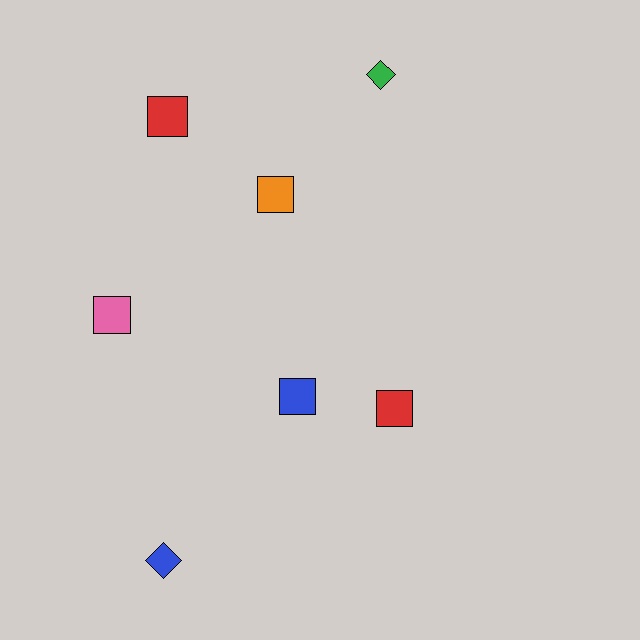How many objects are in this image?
There are 7 objects.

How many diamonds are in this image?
There are 2 diamonds.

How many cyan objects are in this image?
There are no cyan objects.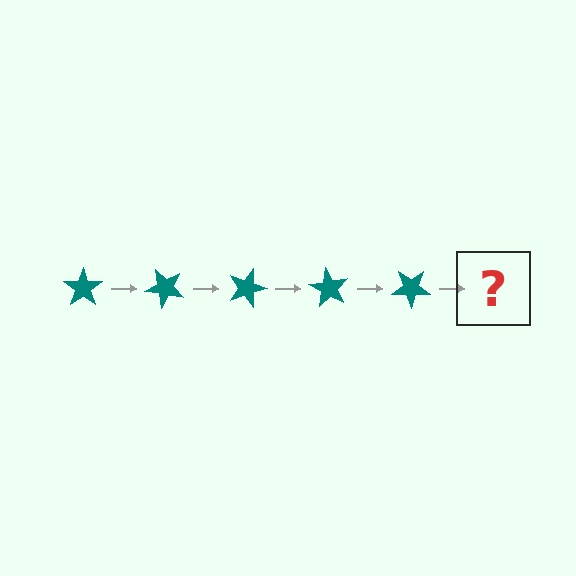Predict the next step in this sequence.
The next step is a teal star rotated 225 degrees.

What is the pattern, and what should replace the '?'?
The pattern is that the star rotates 45 degrees each step. The '?' should be a teal star rotated 225 degrees.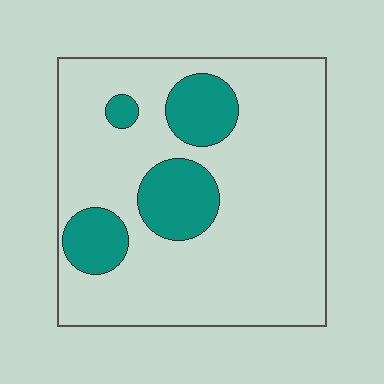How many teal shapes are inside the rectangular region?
4.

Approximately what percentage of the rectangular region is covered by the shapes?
Approximately 20%.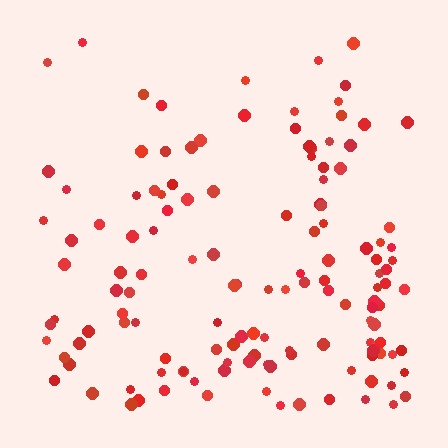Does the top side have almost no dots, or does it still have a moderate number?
Still a moderate number, just noticeably fewer than the bottom.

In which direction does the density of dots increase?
From top to bottom, with the bottom side densest.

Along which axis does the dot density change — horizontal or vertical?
Vertical.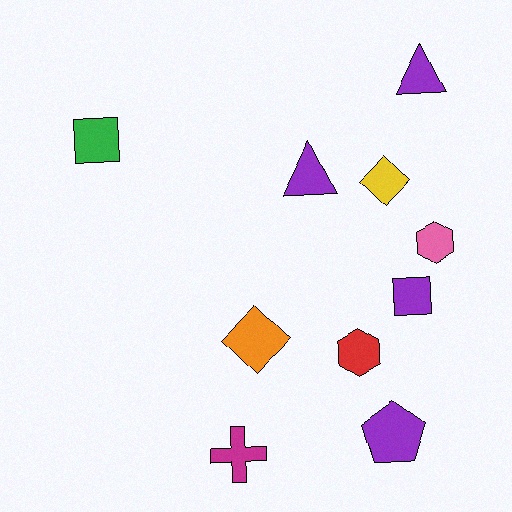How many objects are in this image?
There are 10 objects.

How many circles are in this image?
There are no circles.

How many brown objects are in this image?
There are no brown objects.